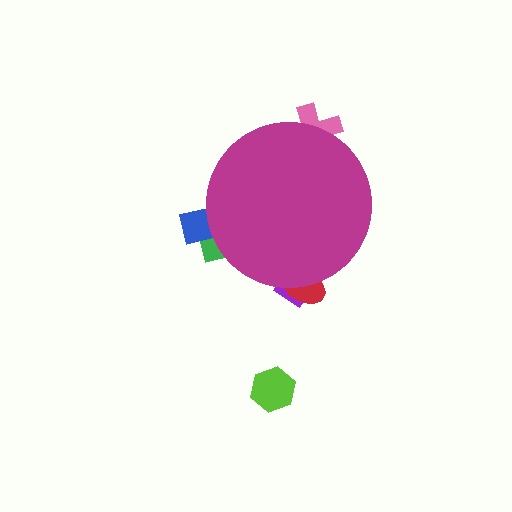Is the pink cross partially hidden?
Yes, the pink cross is partially hidden behind the magenta circle.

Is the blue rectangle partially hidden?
Yes, the blue rectangle is partially hidden behind the magenta circle.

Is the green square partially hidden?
Yes, the green square is partially hidden behind the magenta circle.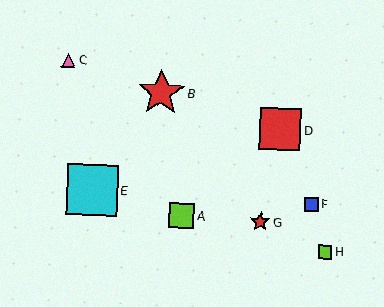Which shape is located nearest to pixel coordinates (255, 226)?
The red star (labeled G) at (260, 222) is nearest to that location.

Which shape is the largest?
The cyan square (labeled E) is the largest.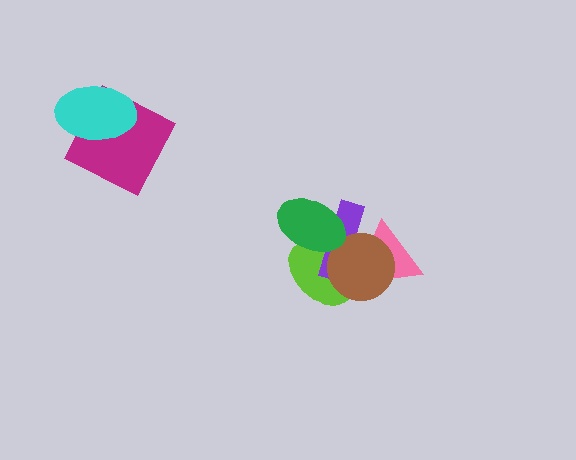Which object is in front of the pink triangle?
The brown circle is in front of the pink triangle.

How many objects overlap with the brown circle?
3 objects overlap with the brown circle.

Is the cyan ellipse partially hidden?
No, no other shape covers it.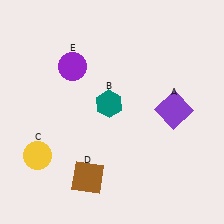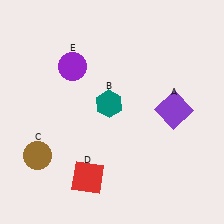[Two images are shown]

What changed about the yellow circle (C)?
In Image 1, C is yellow. In Image 2, it changed to brown.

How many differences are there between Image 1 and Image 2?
There are 2 differences between the two images.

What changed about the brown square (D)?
In Image 1, D is brown. In Image 2, it changed to red.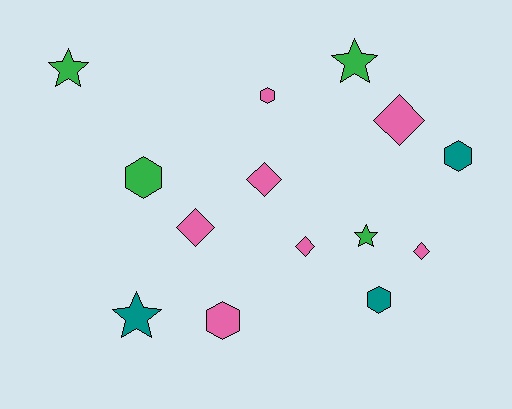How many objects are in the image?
There are 14 objects.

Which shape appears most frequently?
Hexagon, with 5 objects.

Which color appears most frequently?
Pink, with 7 objects.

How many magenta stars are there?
There are no magenta stars.